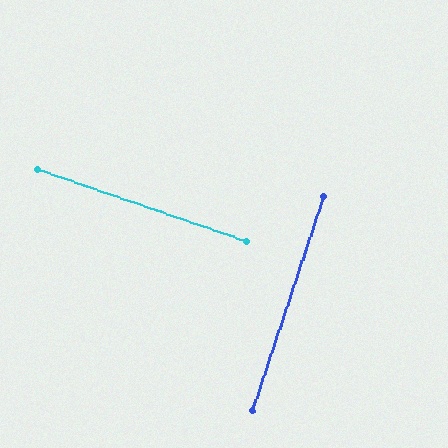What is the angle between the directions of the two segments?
Approximately 89 degrees.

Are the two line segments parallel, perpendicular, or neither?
Perpendicular — they meet at approximately 89°.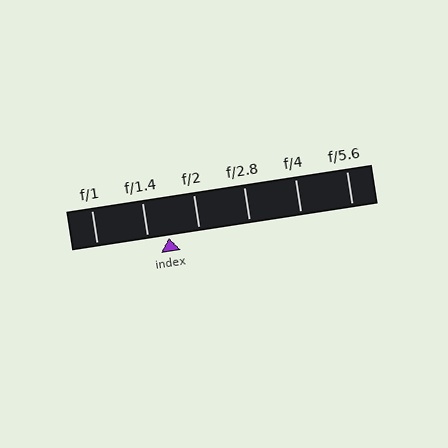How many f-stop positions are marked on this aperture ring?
There are 6 f-stop positions marked.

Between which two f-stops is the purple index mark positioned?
The index mark is between f/1.4 and f/2.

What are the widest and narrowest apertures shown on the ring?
The widest aperture shown is f/1 and the narrowest is f/5.6.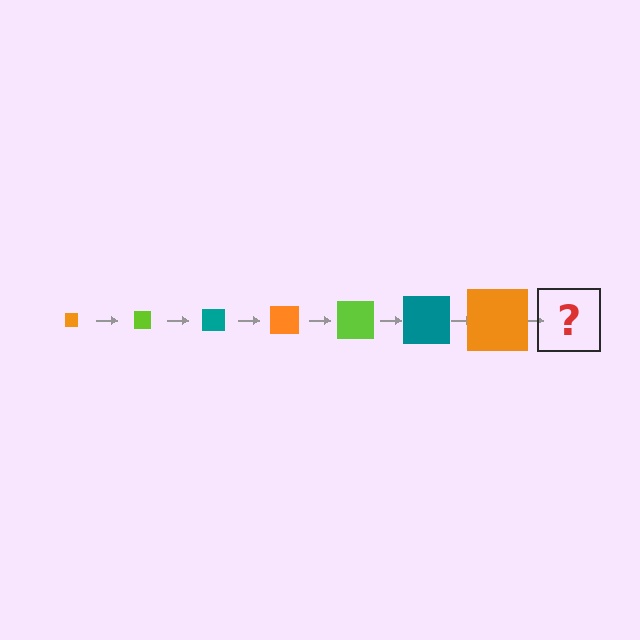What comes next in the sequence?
The next element should be a lime square, larger than the previous one.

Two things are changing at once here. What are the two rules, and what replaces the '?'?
The two rules are that the square grows larger each step and the color cycles through orange, lime, and teal. The '?' should be a lime square, larger than the previous one.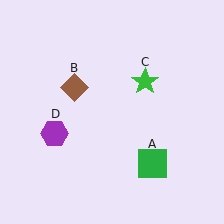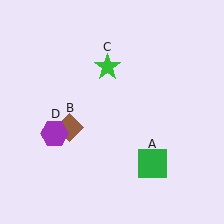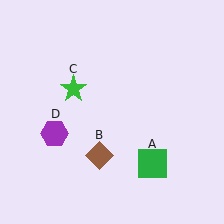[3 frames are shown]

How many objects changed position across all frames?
2 objects changed position: brown diamond (object B), green star (object C).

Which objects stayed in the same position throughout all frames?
Green square (object A) and purple hexagon (object D) remained stationary.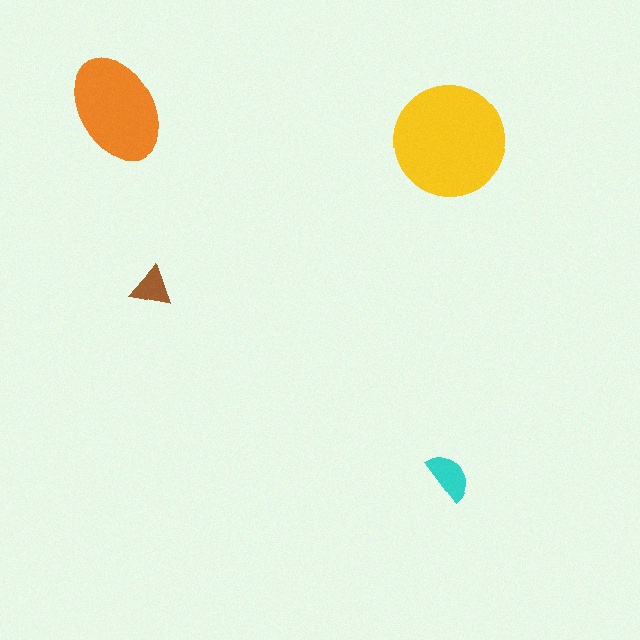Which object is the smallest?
The brown triangle.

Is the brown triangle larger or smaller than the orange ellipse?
Smaller.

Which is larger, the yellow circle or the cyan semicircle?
The yellow circle.